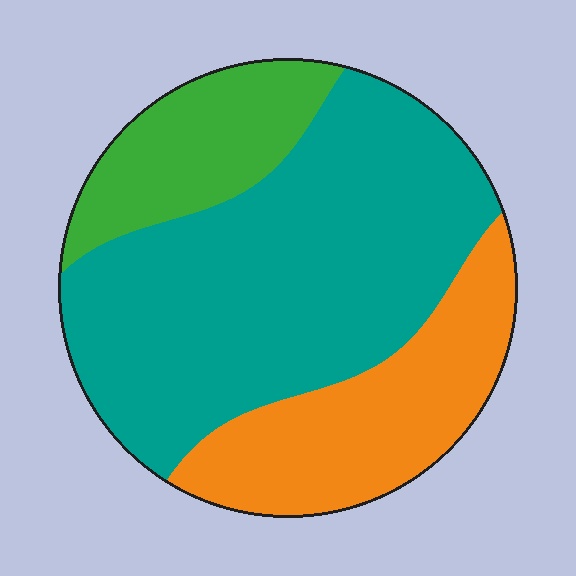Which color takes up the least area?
Green, at roughly 15%.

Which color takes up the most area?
Teal, at roughly 55%.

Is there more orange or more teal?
Teal.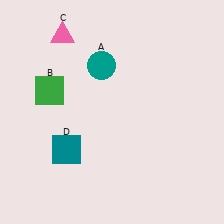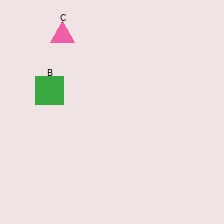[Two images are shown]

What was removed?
The teal square (D), the teal circle (A) were removed in Image 2.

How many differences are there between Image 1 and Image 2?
There are 2 differences between the two images.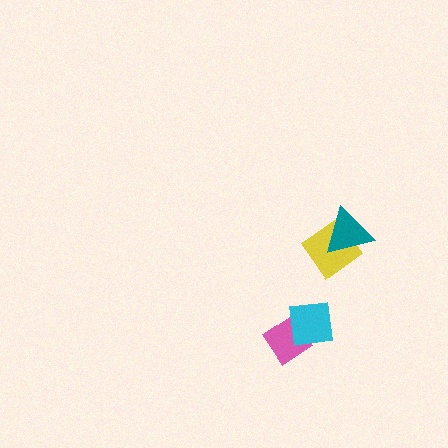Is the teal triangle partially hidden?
No, no other shape covers it.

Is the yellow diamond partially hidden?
Yes, it is partially covered by another shape.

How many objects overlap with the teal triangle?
1 object overlaps with the teal triangle.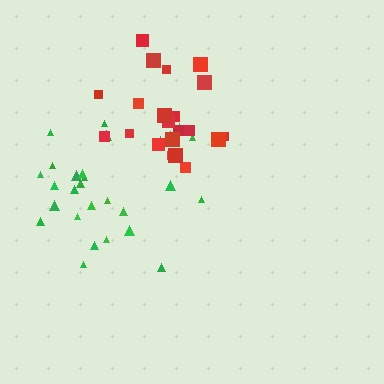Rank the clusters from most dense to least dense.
red, green.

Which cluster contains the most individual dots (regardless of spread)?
Green (28).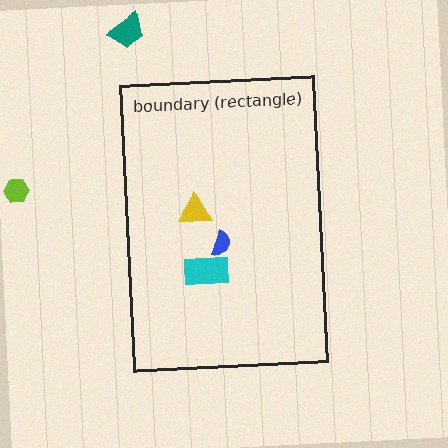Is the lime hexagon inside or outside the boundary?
Outside.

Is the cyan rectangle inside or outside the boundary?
Inside.